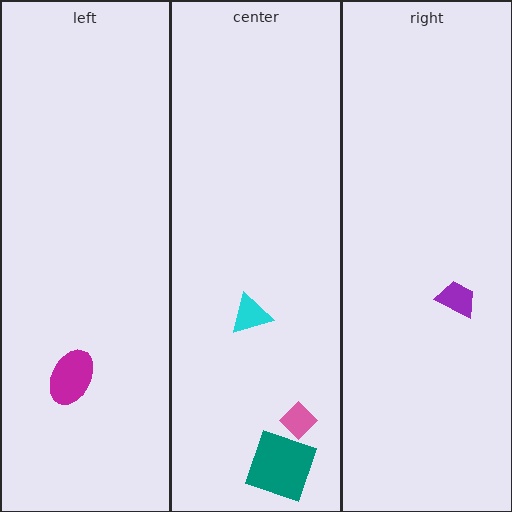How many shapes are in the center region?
3.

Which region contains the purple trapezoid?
The right region.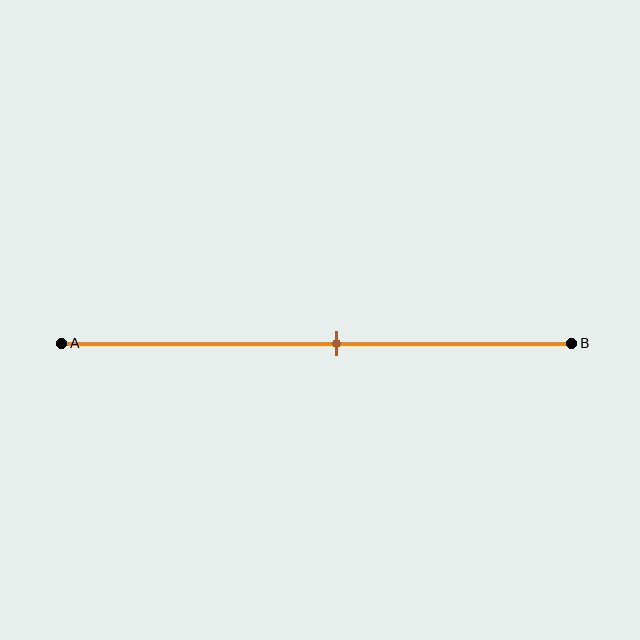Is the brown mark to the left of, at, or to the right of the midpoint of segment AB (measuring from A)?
The brown mark is to the right of the midpoint of segment AB.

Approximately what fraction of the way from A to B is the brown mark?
The brown mark is approximately 55% of the way from A to B.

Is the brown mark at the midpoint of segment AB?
No, the mark is at about 55% from A, not at the 50% midpoint.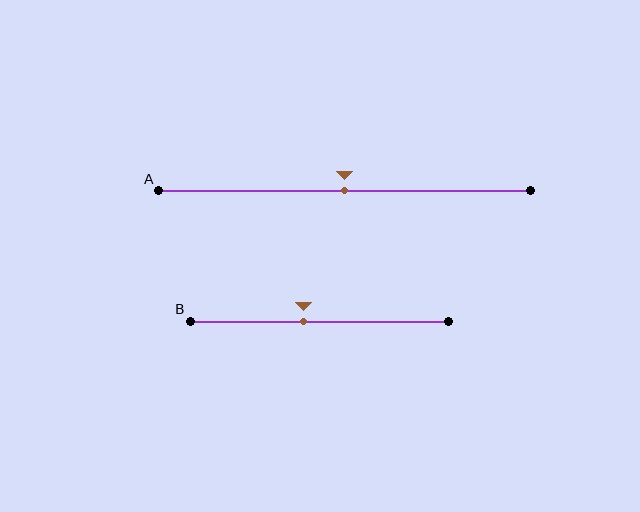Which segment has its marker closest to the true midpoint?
Segment A has its marker closest to the true midpoint.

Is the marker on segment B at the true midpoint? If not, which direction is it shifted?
No, the marker on segment B is shifted to the left by about 6% of the segment length.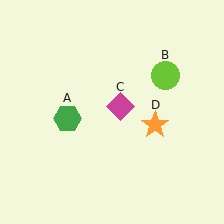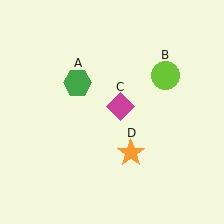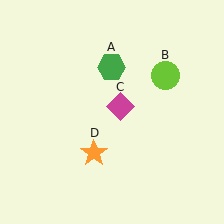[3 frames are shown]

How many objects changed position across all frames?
2 objects changed position: green hexagon (object A), orange star (object D).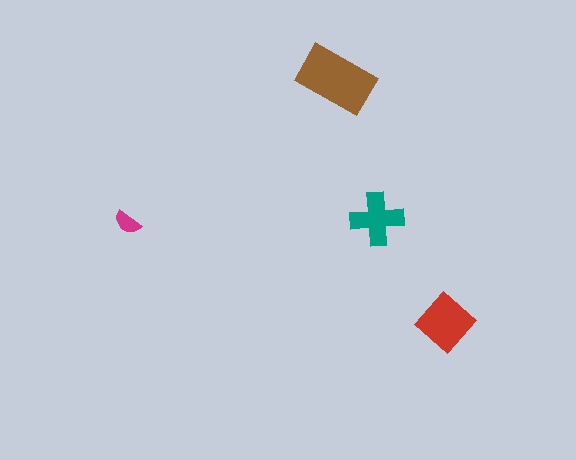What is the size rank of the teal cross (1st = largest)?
3rd.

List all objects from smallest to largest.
The magenta semicircle, the teal cross, the red diamond, the brown rectangle.